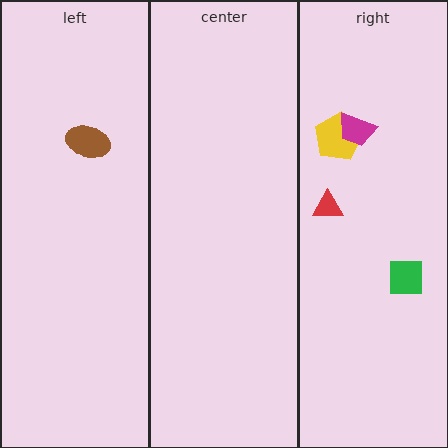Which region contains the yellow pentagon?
The right region.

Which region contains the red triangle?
The right region.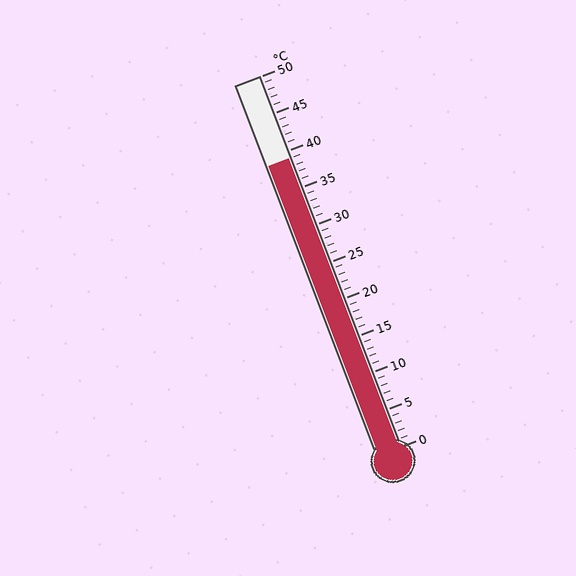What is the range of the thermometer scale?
The thermometer scale ranges from 0°C to 50°C.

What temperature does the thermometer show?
The thermometer shows approximately 39°C.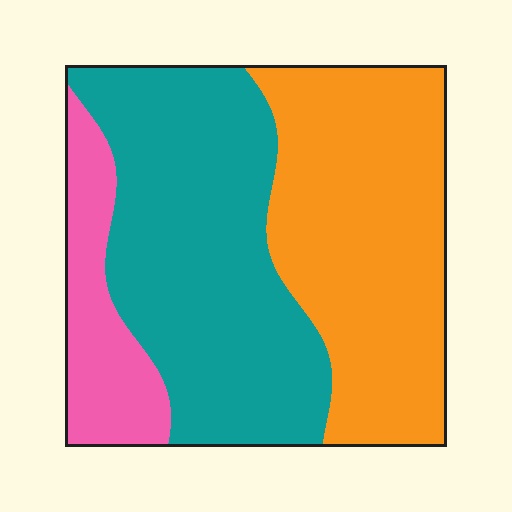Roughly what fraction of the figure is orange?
Orange takes up between a quarter and a half of the figure.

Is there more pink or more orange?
Orange.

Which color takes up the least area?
Pink, at roughly 15%.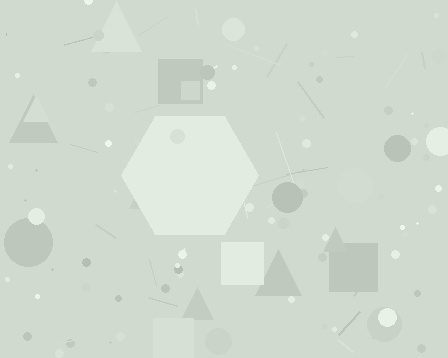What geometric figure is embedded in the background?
A hexagon is embedded in the background.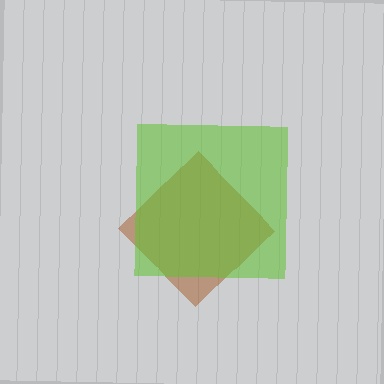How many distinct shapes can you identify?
There are 2 distinct shapes: a brown diamond, a lime square.